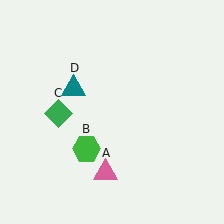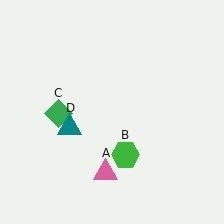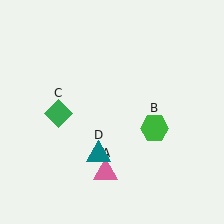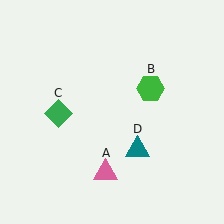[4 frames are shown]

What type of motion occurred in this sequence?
The green hexagon (object B), teal triangle (object D) rotated counterclockwise around the center of the scene.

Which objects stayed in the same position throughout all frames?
Pink triangle (object A) and green diamond (object C) remained stationary.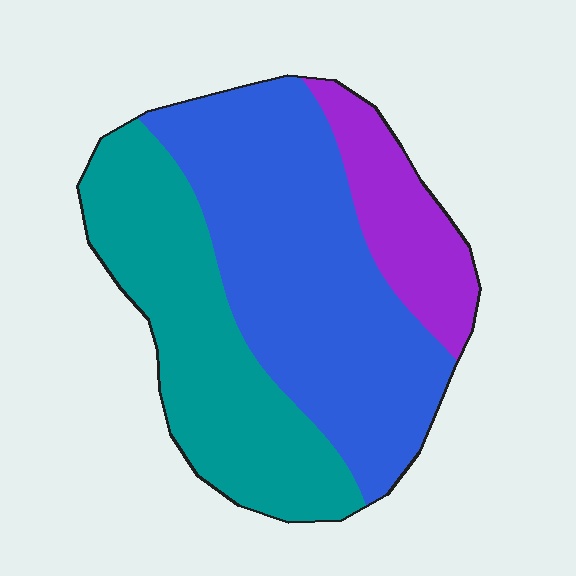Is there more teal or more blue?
Blue.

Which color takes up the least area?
Purple, at roughly 15%.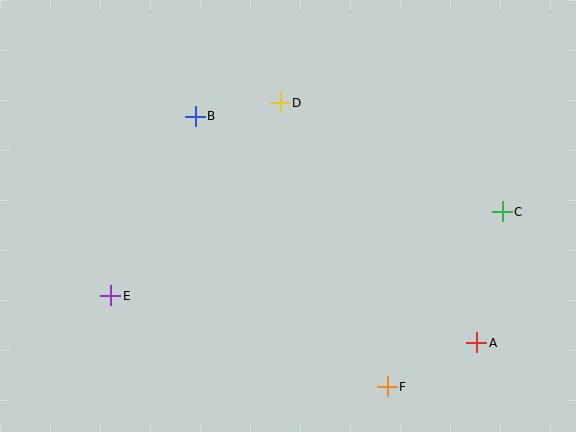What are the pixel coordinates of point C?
Point C is at (502, 212).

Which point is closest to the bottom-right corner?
Point A is closest to the bottom-right corner.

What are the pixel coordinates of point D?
Point D is at (280, 103).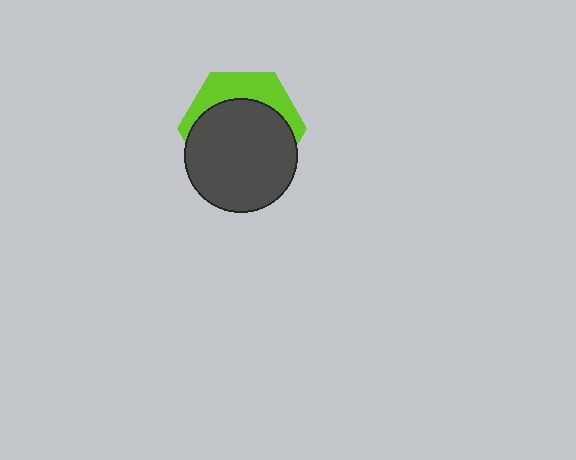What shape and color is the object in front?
The object in front is a dark gray circle.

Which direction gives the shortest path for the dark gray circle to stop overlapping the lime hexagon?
Moving down gives the shortest separation.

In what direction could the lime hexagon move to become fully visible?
The lime hexagon could move up. That would shift it out from behind the dark gray circle entirely.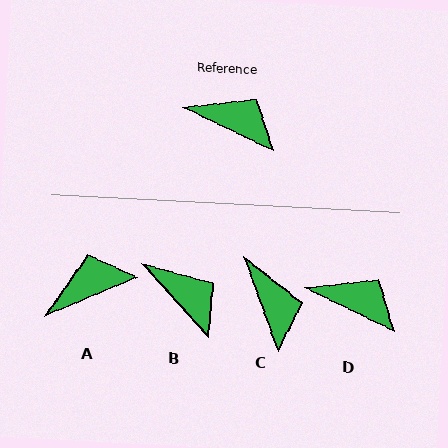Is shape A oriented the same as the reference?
No, it is off by about 49 degrees.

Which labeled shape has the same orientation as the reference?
D.